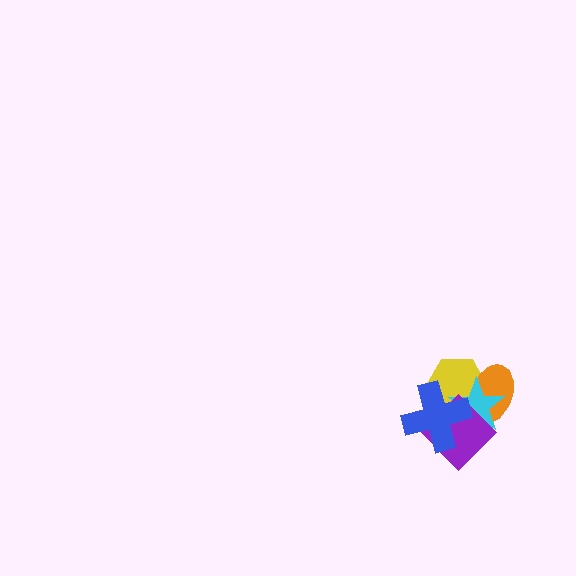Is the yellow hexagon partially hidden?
Yes, it is partially covered by another shape.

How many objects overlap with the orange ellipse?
3 objects overlap with the orange ellipse.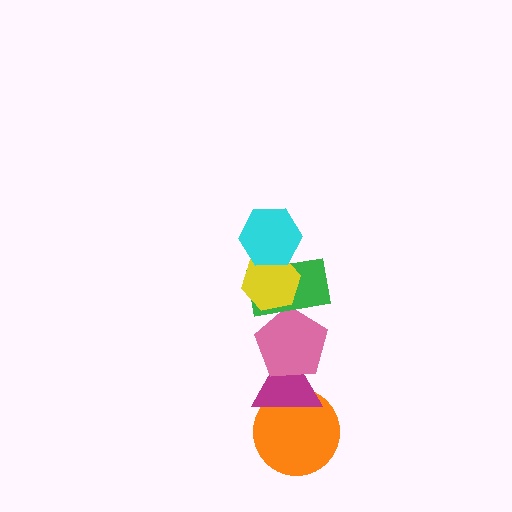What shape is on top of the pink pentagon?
The green rectangle is on top of the pink pentagon.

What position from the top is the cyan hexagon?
The cyan hexagon is 1st from the top.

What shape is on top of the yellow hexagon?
The cyan hexagon is on top of the yellow hexagon.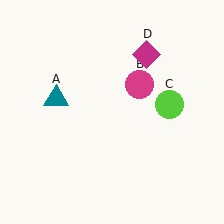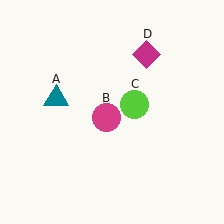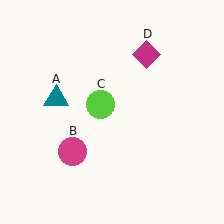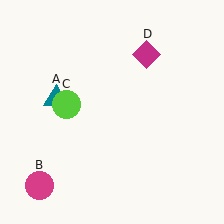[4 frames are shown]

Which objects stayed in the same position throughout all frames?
Teal triangle (object A) and magenta diamond (object D) remained stationary.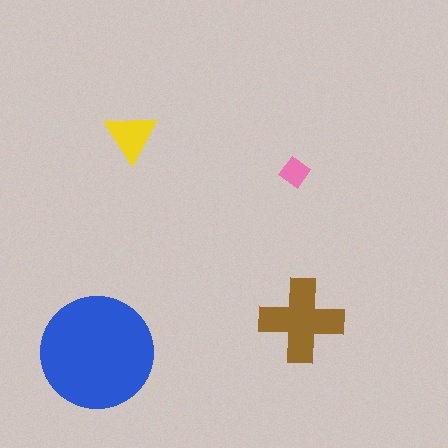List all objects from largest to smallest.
The blue circle, the brown cross, the yellow triangle, the pink diamond.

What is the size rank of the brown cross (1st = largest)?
2nd.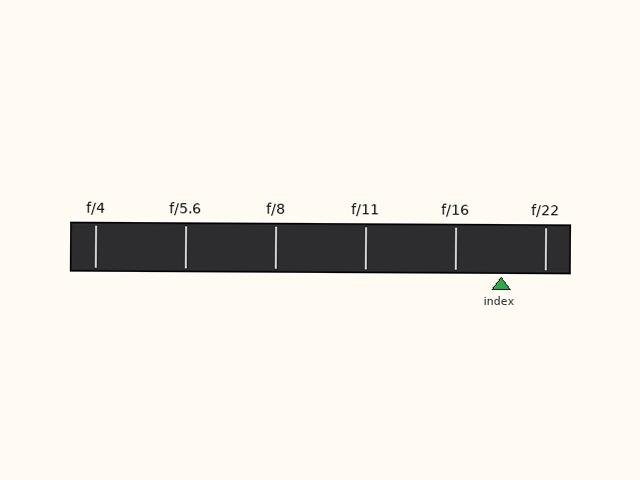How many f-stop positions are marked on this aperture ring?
There are 6 f-stop positions marked.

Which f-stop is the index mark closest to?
The index mark is closest to f/22.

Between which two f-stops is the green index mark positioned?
The index mark is between f/16 and f/22.